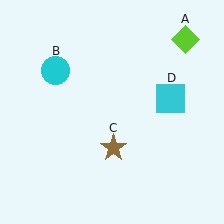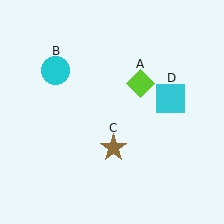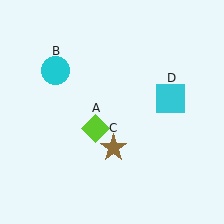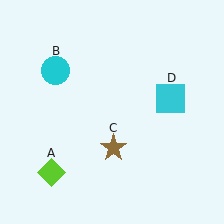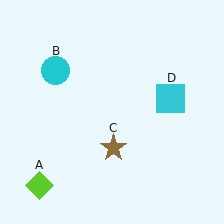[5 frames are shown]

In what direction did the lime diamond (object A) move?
The lime diamond (object A) moved down and to the left.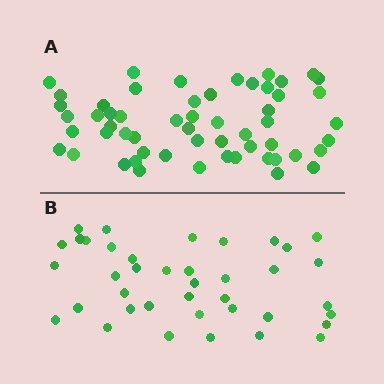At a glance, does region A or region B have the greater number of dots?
Region A (the top region) has more dots.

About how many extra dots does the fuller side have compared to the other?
Region A has approximately 15 more dots than region B.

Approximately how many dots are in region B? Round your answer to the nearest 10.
About 40 dots. (The exact count is 39, which rounds to 40.)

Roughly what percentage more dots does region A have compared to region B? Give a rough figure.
About 45% more.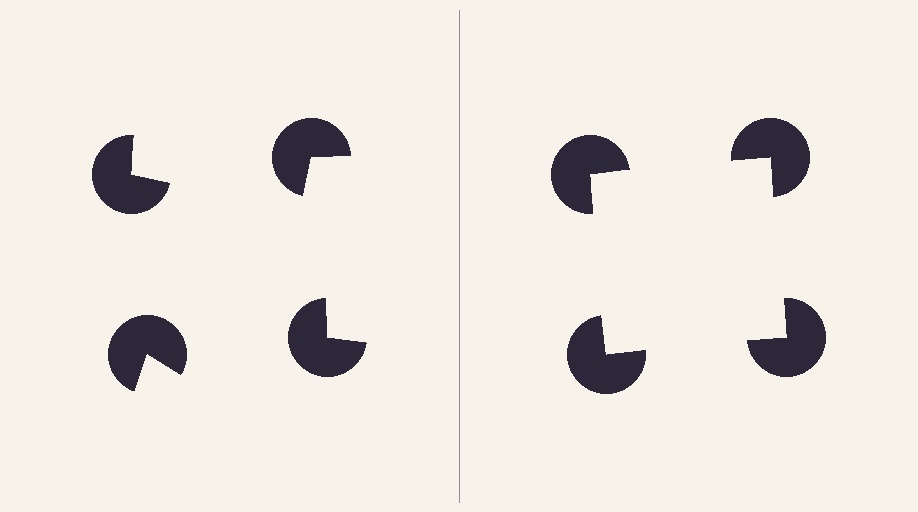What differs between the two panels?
The pac-man discs are positioned identically on both sides; only the wedge orientations differ. On the right they align to a square; on the left they are misaligned.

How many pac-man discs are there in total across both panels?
8 — 4 on each side.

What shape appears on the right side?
An illusory square.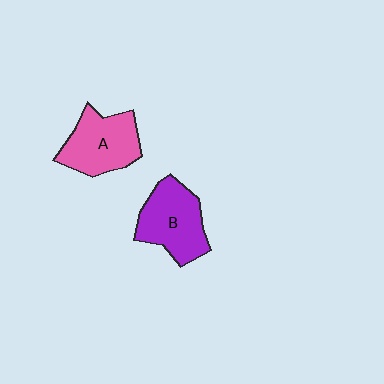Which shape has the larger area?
Shape B (purple).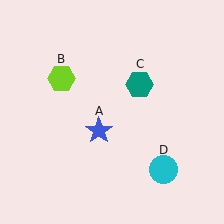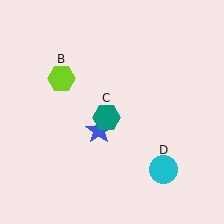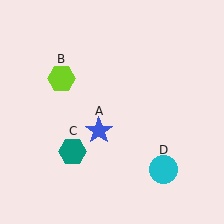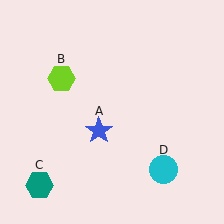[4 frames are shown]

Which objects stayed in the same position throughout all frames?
Blue star (object A) and lime hexagon (object B) and cyan circle (object D) remained stationary.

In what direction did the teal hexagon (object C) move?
The teal hexagon (object C) moved down and to the left.